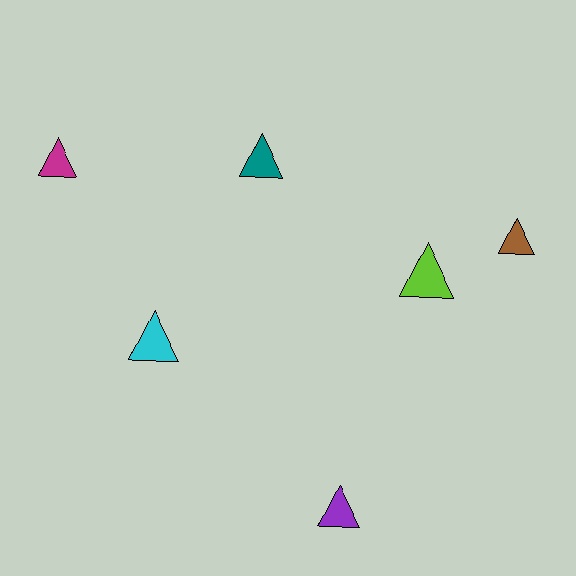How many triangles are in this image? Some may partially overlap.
There are 6 triangles.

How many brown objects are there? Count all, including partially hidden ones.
There is 1 brown object.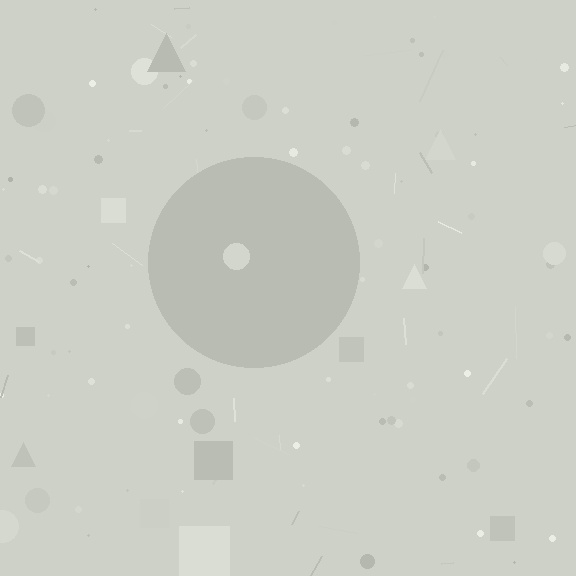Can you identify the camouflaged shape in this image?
The camouflaged shape is a circle.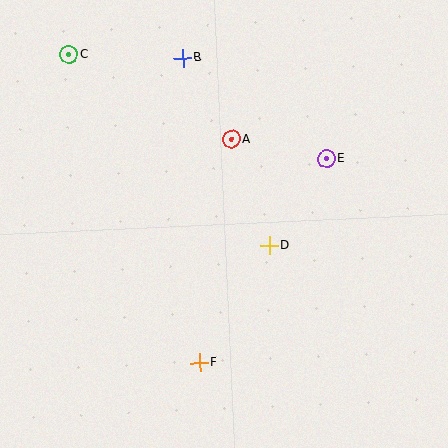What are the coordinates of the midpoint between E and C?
The midpoint between E and C is at (198, 107).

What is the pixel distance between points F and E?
The distance between F and E is 240 pixels.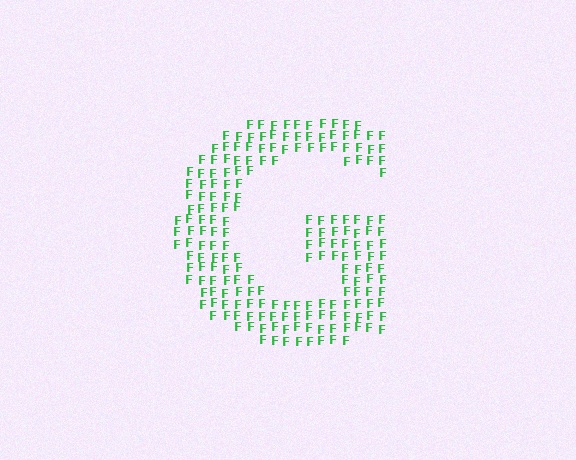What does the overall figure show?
The overall figure shows the letter G.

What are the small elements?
The small elements are letter F's.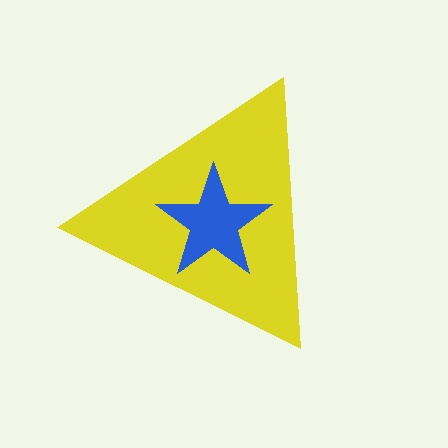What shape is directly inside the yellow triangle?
The blue star.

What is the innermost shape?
The blue star.